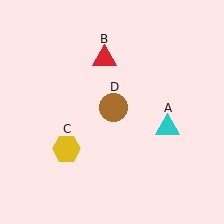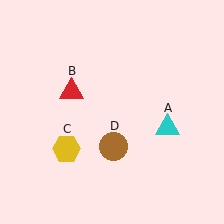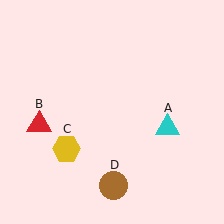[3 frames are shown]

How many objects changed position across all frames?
2 objects changed position: red triangle (object B), brown circle (object D).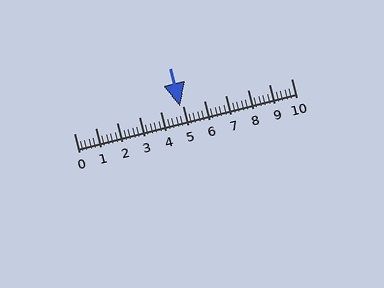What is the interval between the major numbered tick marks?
The major tick marks are spaced 1 units apart.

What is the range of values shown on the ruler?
The ruler shows values from 0 to 10.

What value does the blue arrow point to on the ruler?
The blue arrow points to approximately 4.9.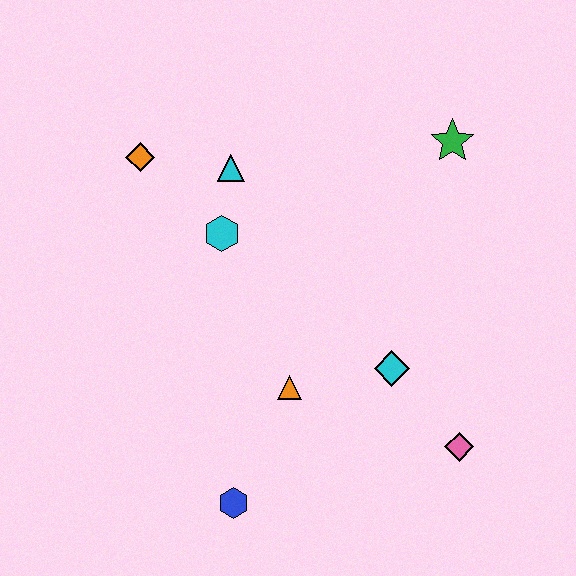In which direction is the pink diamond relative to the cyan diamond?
The pink diamond is below the cyan diamond.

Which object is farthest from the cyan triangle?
The pink diamond is farthest from the cyan triangle.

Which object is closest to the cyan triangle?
The cyan hexagon is closest to the cyan triangle.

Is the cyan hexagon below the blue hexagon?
No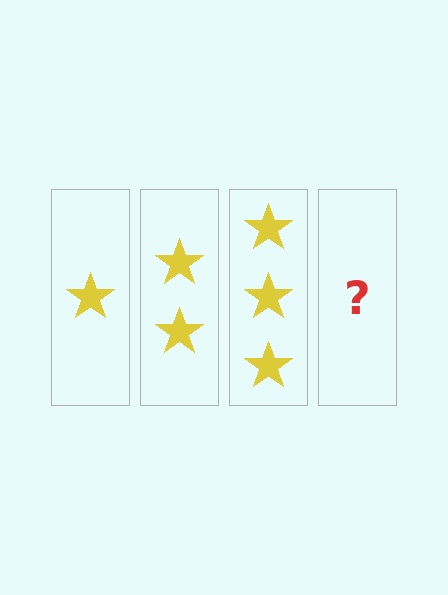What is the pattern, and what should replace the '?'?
The pattern is that each step adds one more star. The '?' should be 4 stars.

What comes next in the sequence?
The next element should be 4 stars.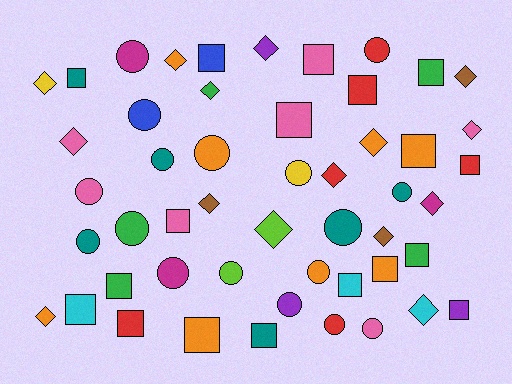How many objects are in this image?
There are 50 objects.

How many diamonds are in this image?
There are 15 diamonds.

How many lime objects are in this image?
There are 2 lime objects.